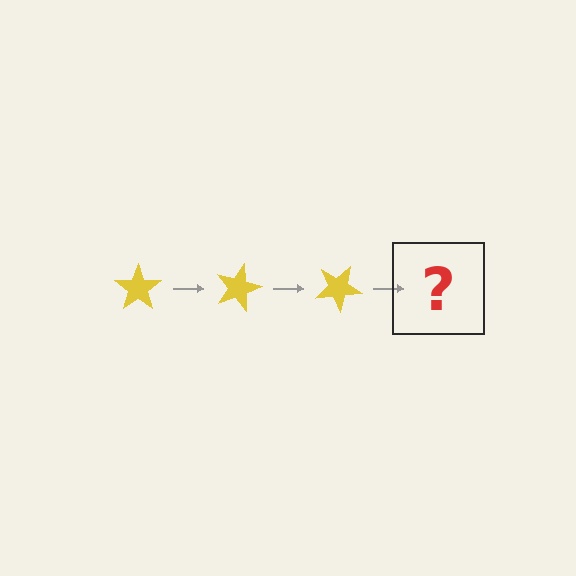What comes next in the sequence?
The next element should be a yellow star rotated 45 degrees.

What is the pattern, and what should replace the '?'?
The pattern is that the star rotates 15 degrees each step. The '?' should be a yellow star rotated 45 degrees.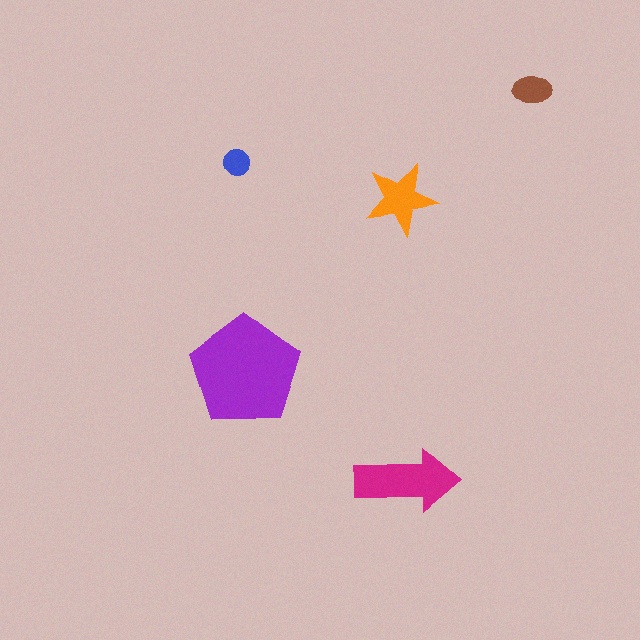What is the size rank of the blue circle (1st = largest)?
5th.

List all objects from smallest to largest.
The blue circle, the brown ellipse, the orange star, the magenta arrow, the purple pentagon.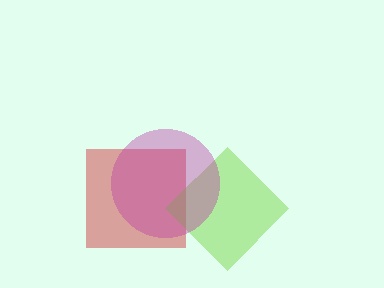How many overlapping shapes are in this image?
There are 3 overlapping shapes in the image.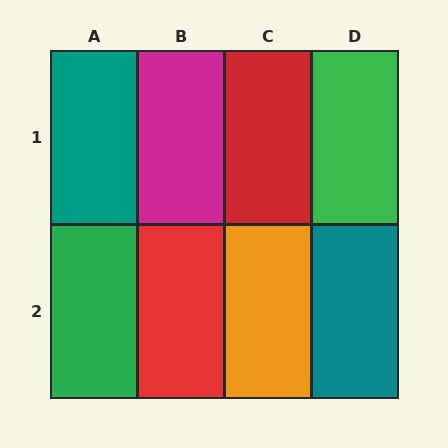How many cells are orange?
1 cell is orange.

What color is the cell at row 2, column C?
Orange.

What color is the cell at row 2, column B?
Red.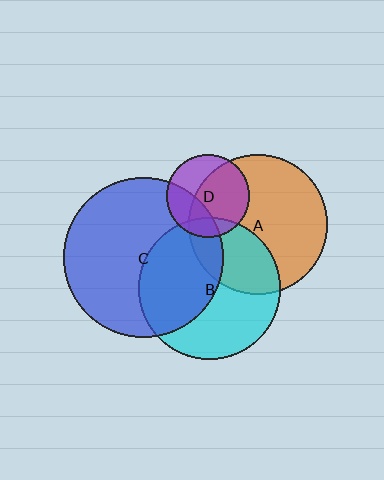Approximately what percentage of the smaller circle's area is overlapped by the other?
Approximately 30%.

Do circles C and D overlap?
Yes.